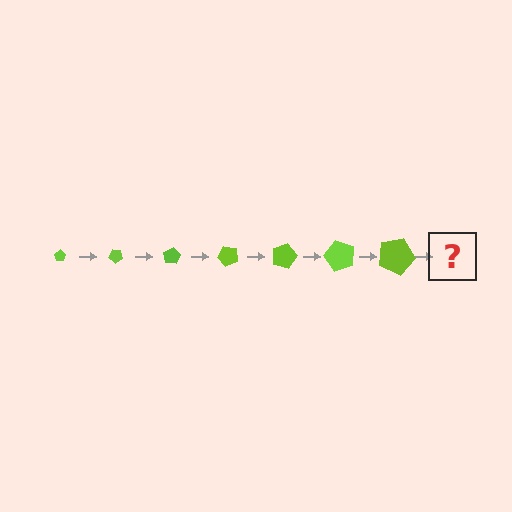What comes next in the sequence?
The next element should be a pentagon, larger than the previous one and rotated 280 degrees from the start.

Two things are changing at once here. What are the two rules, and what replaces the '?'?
The two rules are that the pentagon grows larger each step and it rotates 40 degrees each step. The '?' should be a pentagon, larger than the previous one and rotated 280 degrees from the start.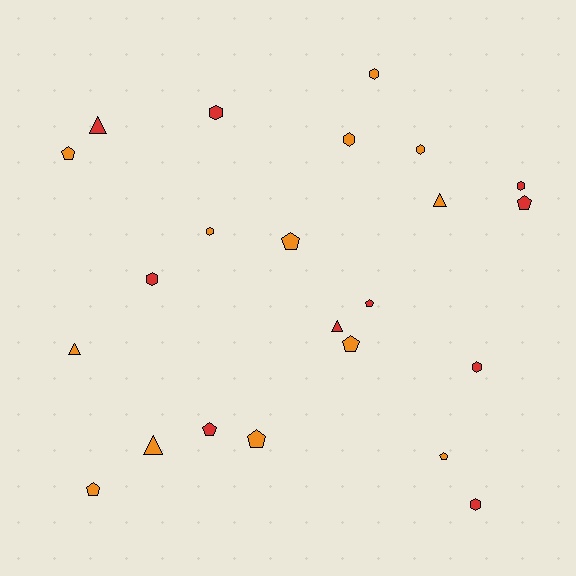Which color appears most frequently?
Orange, with 13 objects.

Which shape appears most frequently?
Pentagon, with 9 objects.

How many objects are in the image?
There are 23 objects.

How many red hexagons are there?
There are 5 red hexagons.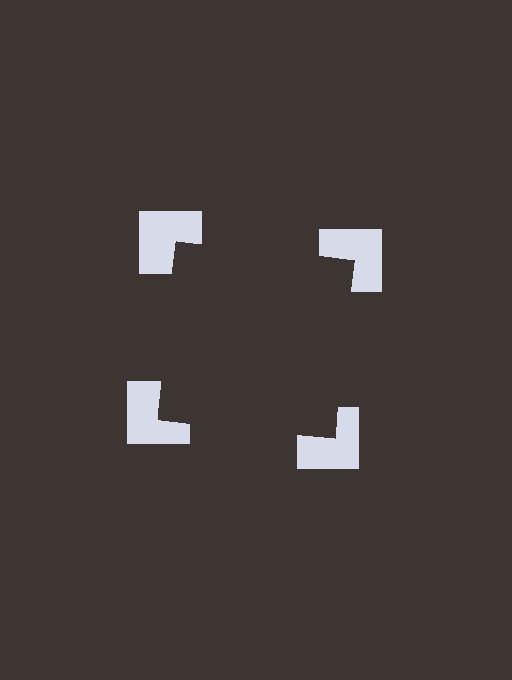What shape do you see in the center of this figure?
An illusory square — its edges are inferred from the aligned wedge cuts in the notched squares, not physically drawn.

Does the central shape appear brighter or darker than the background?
It typically appears slightly darker than the background, even though no actual brightness change is drawn.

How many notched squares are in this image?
There are 4 — one at each vertex of the illusory square.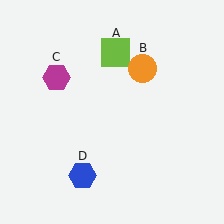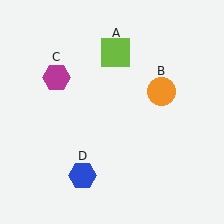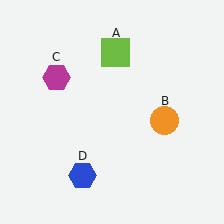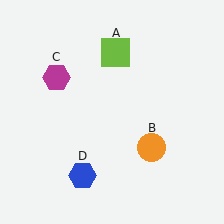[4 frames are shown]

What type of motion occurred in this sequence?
The orange circle (object B) rotated clockwise around the center of the scene.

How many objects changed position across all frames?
1 object changed position: orange circle (object B).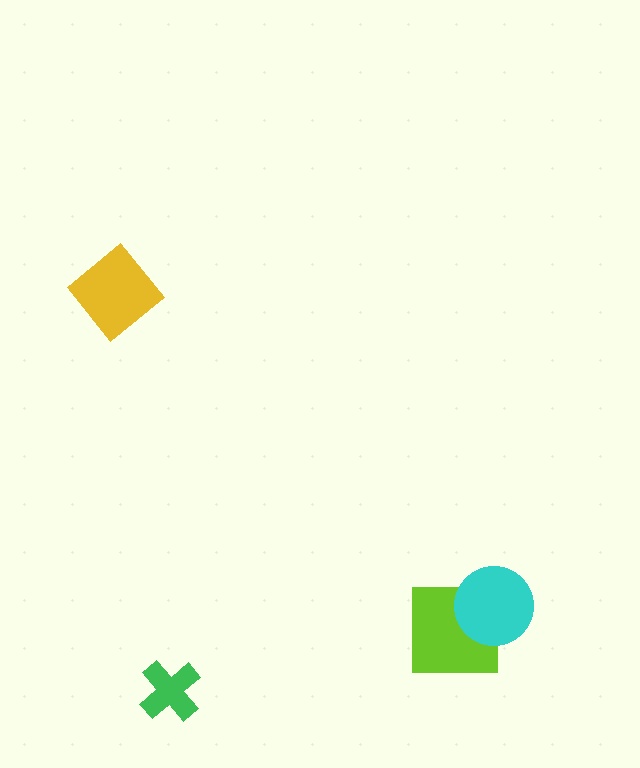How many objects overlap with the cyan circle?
1 object overlaps with the cyan circle.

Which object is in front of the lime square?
The cyan circle is in front of the lime square.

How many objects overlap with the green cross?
0 objects overlap with the green cross.